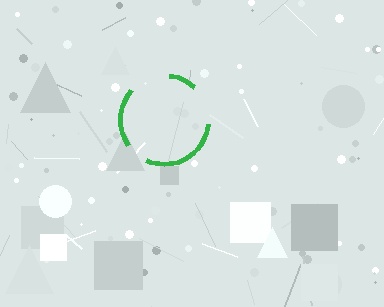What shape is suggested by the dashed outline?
The dashed outline suggests a circle.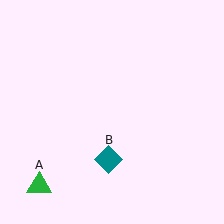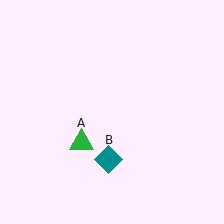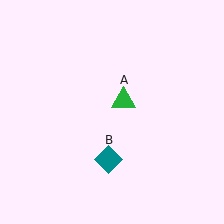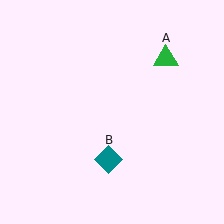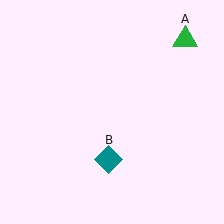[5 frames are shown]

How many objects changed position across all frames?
1 object changed position: green triangle (object A).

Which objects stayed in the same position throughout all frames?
Teal diamond (object B) remained stationary.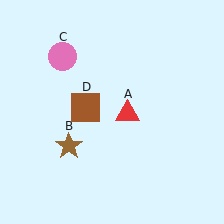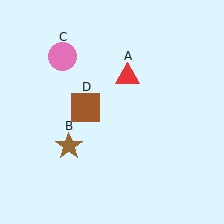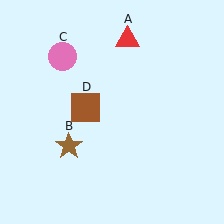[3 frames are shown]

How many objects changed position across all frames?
1 object changed position: red triangle (object A).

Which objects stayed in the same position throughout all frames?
Brown star (object B) and pink circle (object C) and brown square (object D) remained stationary.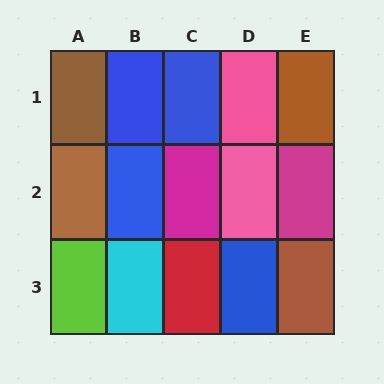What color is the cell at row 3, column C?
Red.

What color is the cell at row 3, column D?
Blue.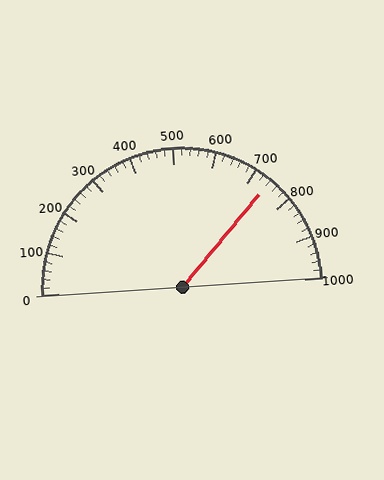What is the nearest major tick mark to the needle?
The nearest major tick mark is 700.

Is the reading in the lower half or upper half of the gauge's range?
The reading is in the upper half of the range (0 to 1000).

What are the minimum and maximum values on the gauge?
The gauge ranges from 0 to 1000.